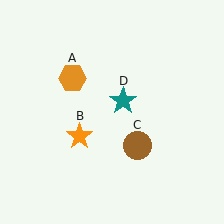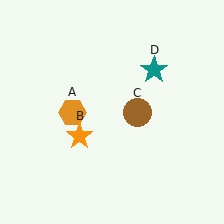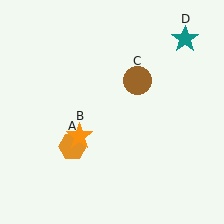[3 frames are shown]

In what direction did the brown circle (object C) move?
The brown circle (object C) moved up.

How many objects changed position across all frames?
3 objects changed position: orange hexagon (object A), brown circle (object C), teal star (object D).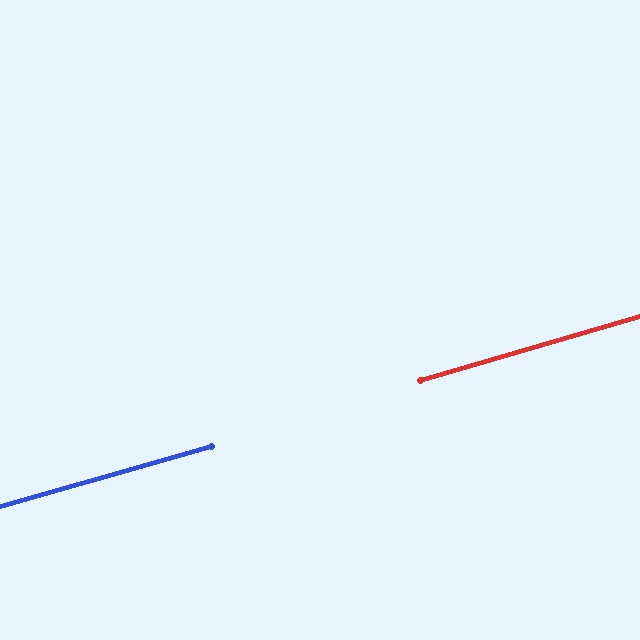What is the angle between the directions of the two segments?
Approximately 0 degrees.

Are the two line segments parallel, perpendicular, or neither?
Parallel — their directions differ by only 0.4°.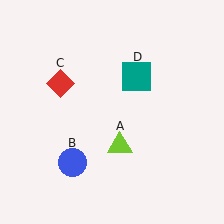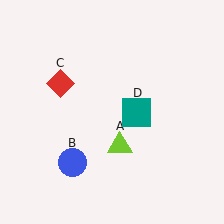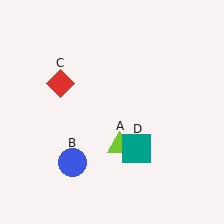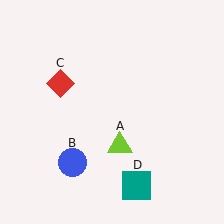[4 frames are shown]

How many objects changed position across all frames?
1 object changed position: teal square (object D).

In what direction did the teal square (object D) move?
The teal square (object D) moved down.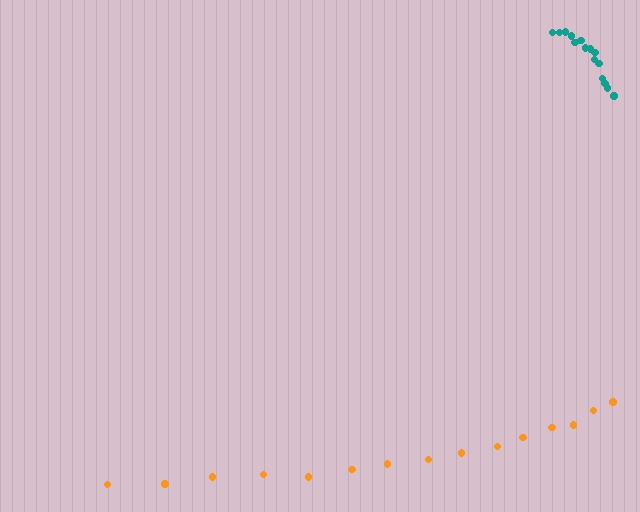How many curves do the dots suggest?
There are 2 distinct paths.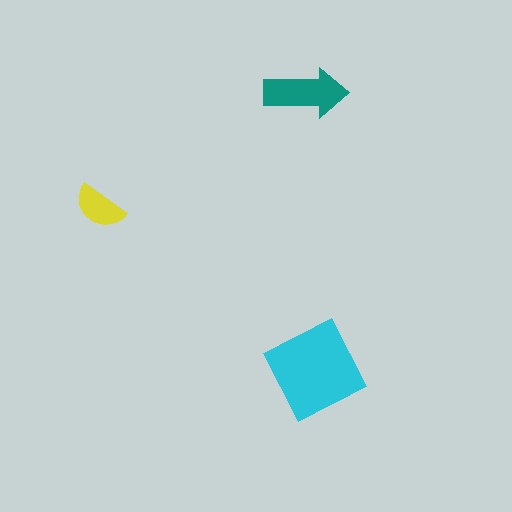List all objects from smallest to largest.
The yellow semicircle, the teal arrow, the cyan diamond.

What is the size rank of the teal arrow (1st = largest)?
2nd.